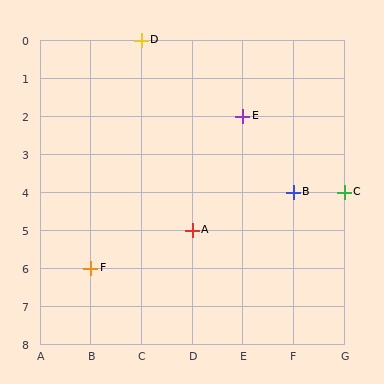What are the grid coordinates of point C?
Point C is at grid coordinates (G, 4).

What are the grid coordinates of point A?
Point A is at grid coordinates (D, 5).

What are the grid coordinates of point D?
Point D is at grid coordinates (C, 0).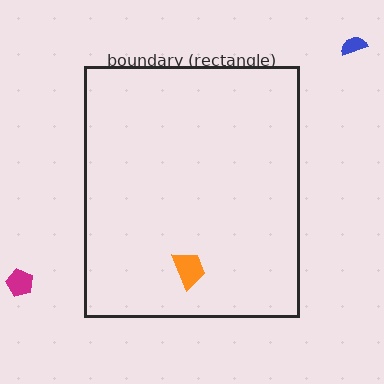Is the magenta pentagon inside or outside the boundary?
Outside.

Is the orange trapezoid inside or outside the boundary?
Inside.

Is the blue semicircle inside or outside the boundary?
Outside.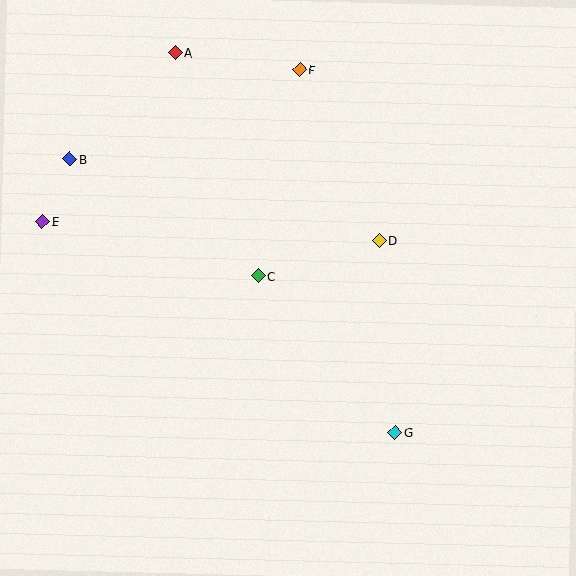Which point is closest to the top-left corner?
Point B is closest to the top-left corner.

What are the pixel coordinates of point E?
Point E is at (42, 221).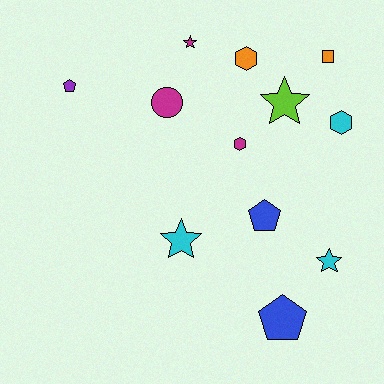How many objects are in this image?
There are 12 objects.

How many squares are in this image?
There is 1 square.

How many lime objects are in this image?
There is 1 lime object.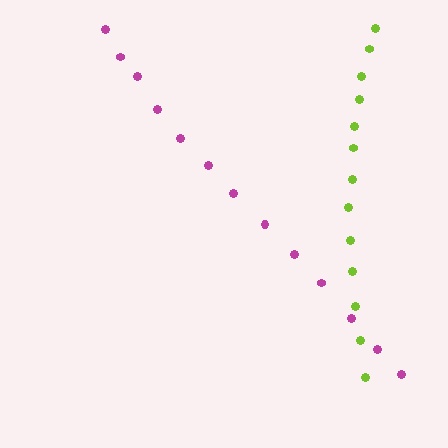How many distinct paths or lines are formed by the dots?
There are 2 distinct paths.